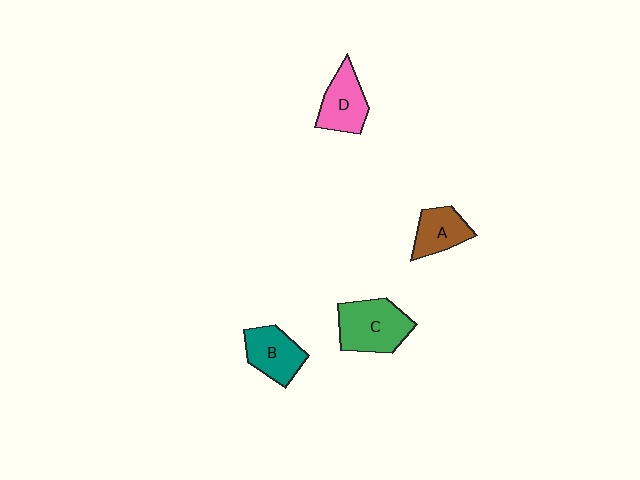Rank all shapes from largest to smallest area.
From largest to smallest: C (green), B (teal), D (pink), A (brown).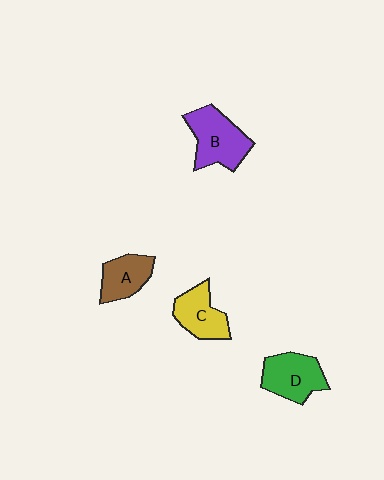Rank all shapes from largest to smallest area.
From largest to smallest: B (purple), D (green), C (yellow), A (brown).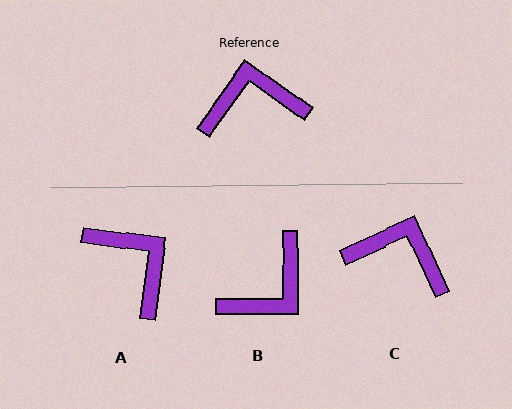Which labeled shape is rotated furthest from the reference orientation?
B, about 145 degrees away.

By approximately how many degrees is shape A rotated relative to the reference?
Approximately 62 degrees clockwise.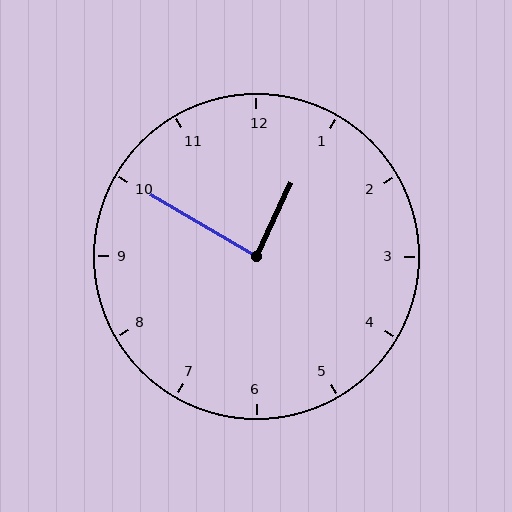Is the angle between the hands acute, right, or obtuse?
It is right.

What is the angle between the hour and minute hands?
Approximately 85 degrees.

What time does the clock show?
12:50.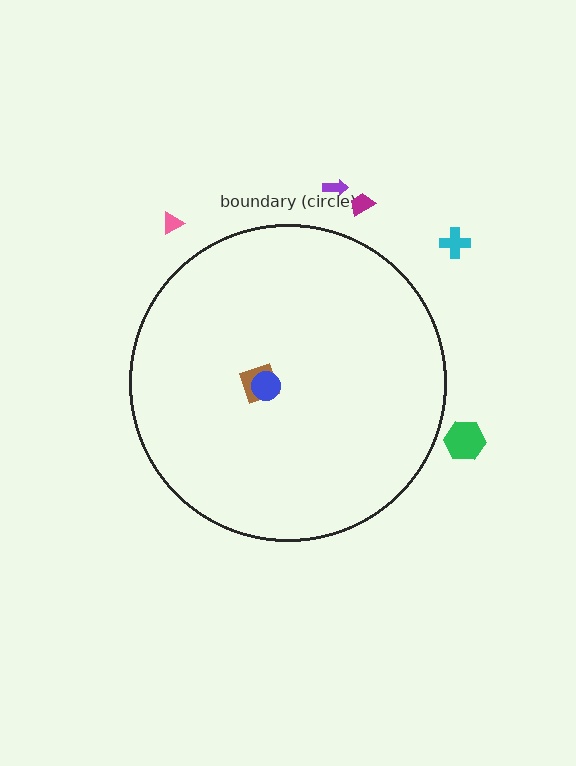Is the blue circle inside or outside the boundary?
Inside.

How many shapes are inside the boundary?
2 inside, 5 outside.